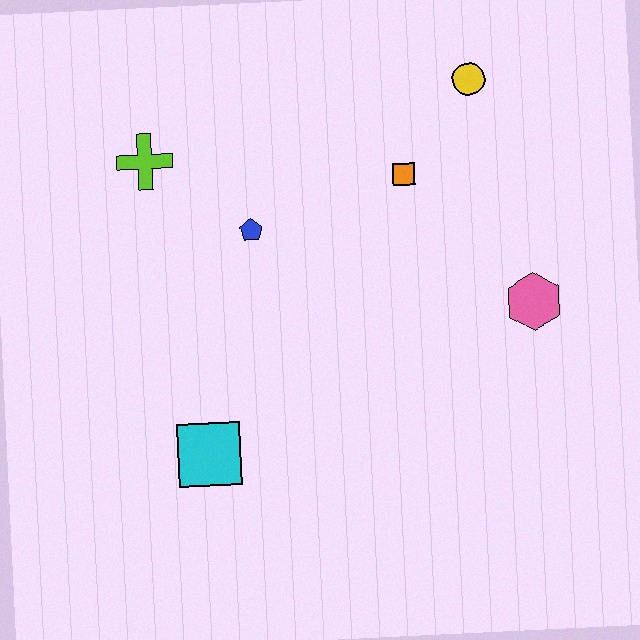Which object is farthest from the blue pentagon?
The pink hexagon is farthest from the blue pentagon.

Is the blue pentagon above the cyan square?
Yes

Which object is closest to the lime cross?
The blue pentagon is closest to the lime cross.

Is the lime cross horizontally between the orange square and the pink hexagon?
No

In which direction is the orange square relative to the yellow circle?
The orange square is below the yellow circle.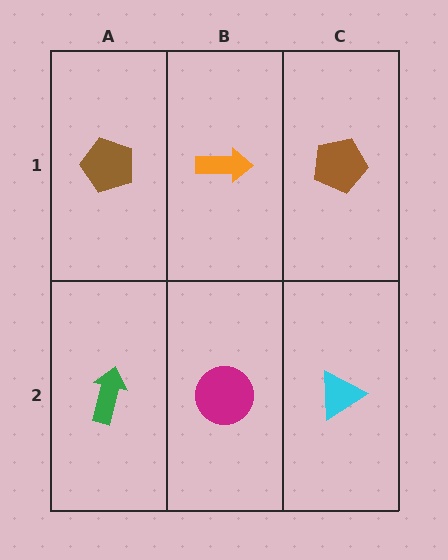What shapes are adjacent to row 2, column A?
A brown pentagon (row 1, column A), a magenta circle (row 2, column B).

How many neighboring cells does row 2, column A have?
2.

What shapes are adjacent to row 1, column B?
A magenta circle (row 2, column B), a brown pentagon (row 1, column A), a brown pentagon (row 1, column C).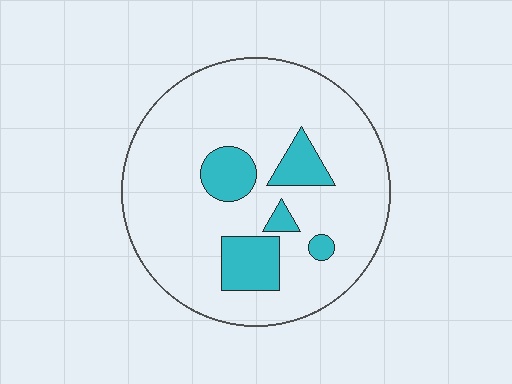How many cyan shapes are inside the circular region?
5.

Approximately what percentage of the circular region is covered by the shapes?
Approximately 15%.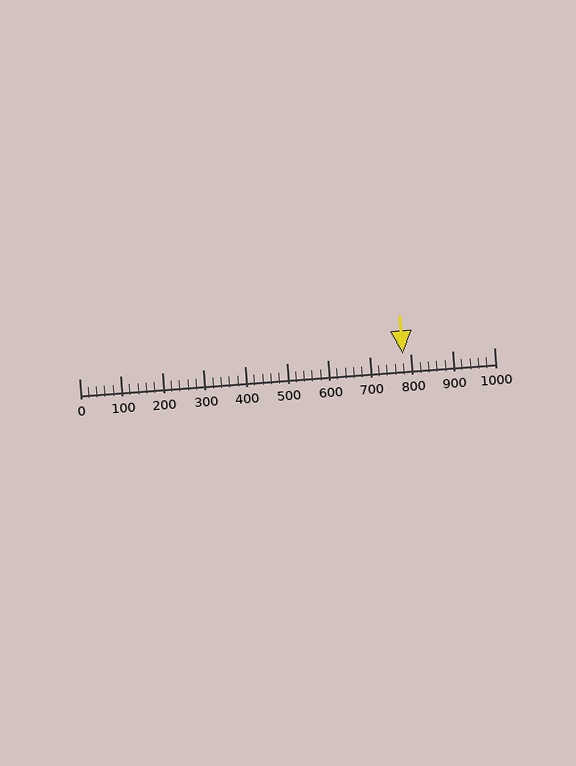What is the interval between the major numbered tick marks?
The major tick marks are spaced 100 units apart.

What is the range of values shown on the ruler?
The ruler shows values from 0 to 1000.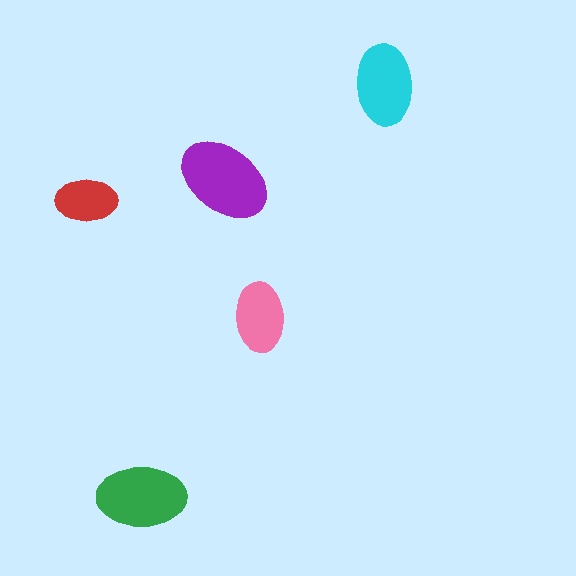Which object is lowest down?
The green ellipse is bottommost.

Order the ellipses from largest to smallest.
the purple one, the green one, the cyan one, the pink one, the red one.